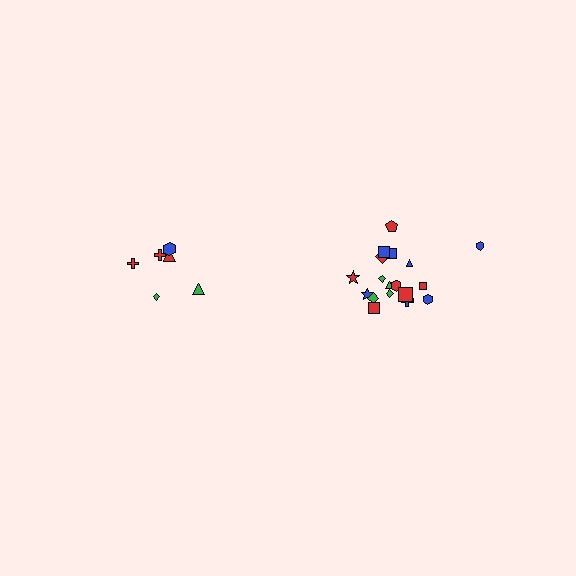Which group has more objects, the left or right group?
The right group.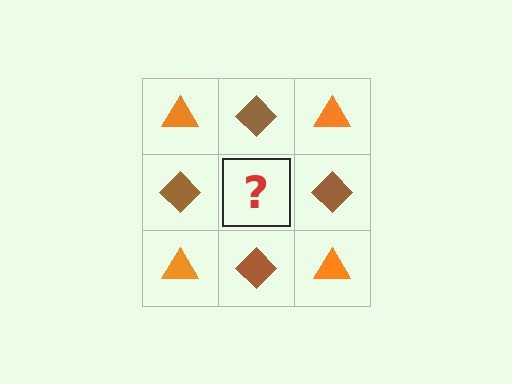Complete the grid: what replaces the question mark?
The question mark should be replaced with an orange triangle.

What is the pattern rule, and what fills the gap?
The rule is that it alternates orange triangle and brown diamond in a checkerboard pattern. The gap should be filled with an orange triangle.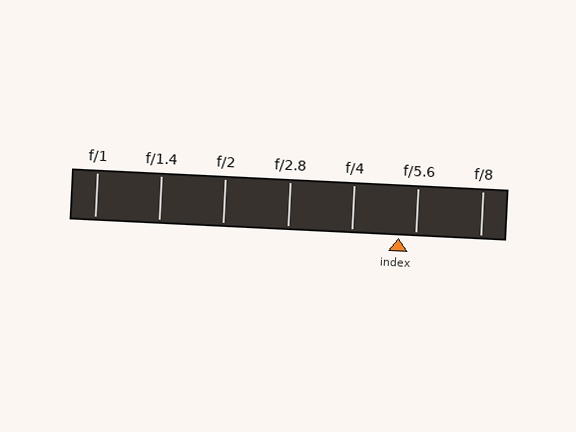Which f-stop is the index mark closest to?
The index mark is closest to f/5.6.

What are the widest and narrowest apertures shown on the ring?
The widest aperture shown is f/1 and the narrowest is f/8.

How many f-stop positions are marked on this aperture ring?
There are 7 f-stop positions marked.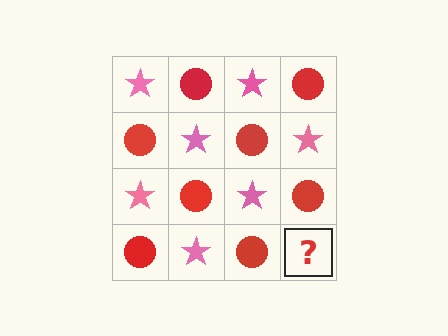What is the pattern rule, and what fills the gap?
The rule is that it alternates pink star and red circle in a checkerboard pattern. The gap should be filled with a pink star.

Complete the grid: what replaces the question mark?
The question mark should be replaced with a pink star.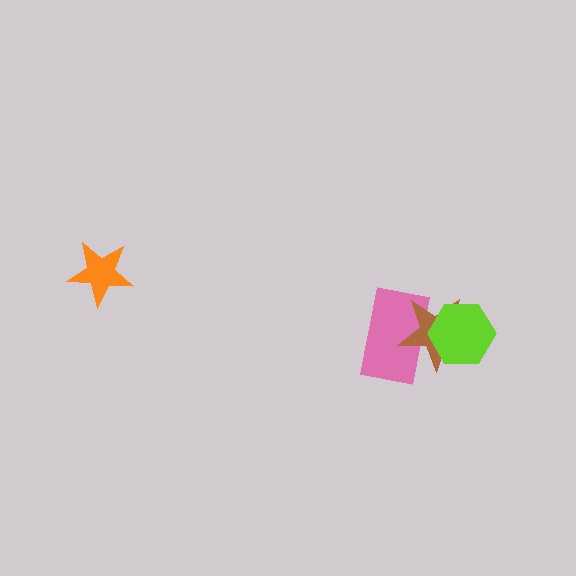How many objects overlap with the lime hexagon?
2 objects overlap with the lime hexagon.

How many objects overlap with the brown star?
2 objects overlap with the brown star.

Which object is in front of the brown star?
The lime hexagon is in front of the brown star.